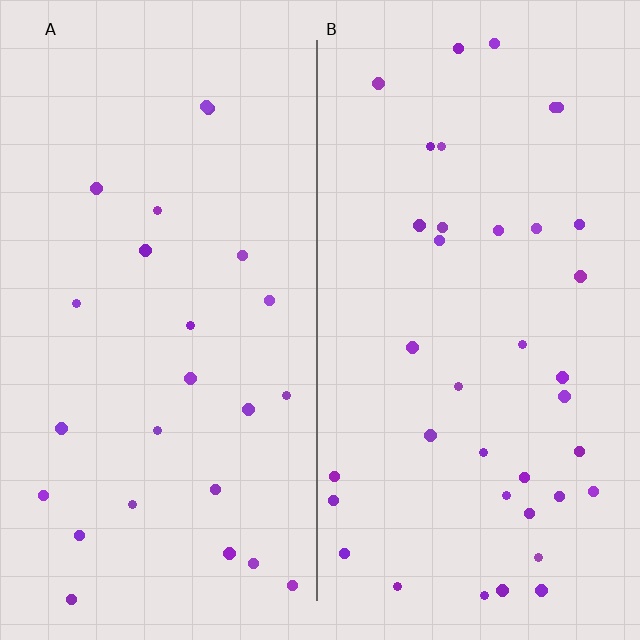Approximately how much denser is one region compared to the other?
Approximately 1.5× — region B over region A.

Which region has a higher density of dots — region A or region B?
B (the right).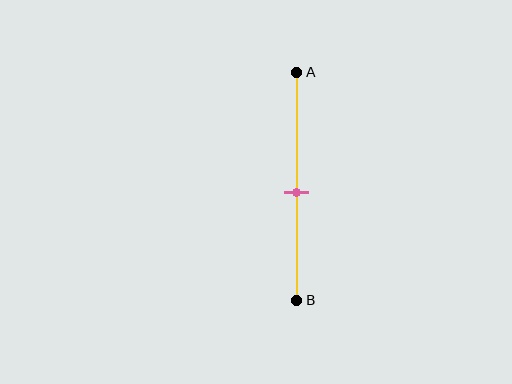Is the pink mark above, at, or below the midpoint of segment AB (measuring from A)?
The pink mark is approximately at the midpoint of segment AB.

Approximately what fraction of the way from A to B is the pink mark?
The pink mark is approximately 55% of the way from A to B.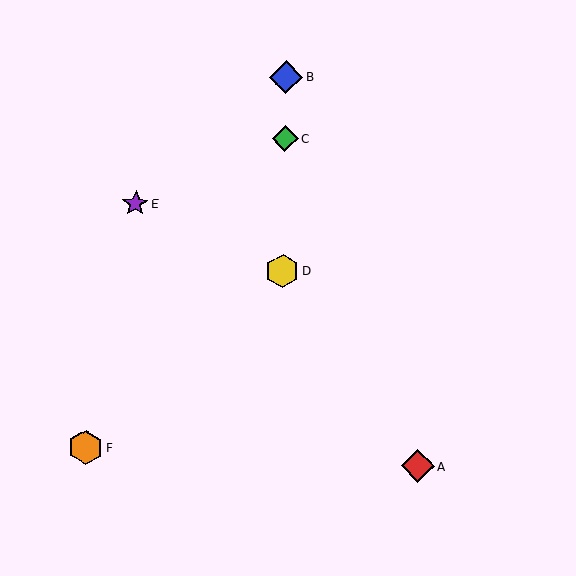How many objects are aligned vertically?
3 objects (B, C, D) are aligned vertically.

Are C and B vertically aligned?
Yes, both are at x≈285.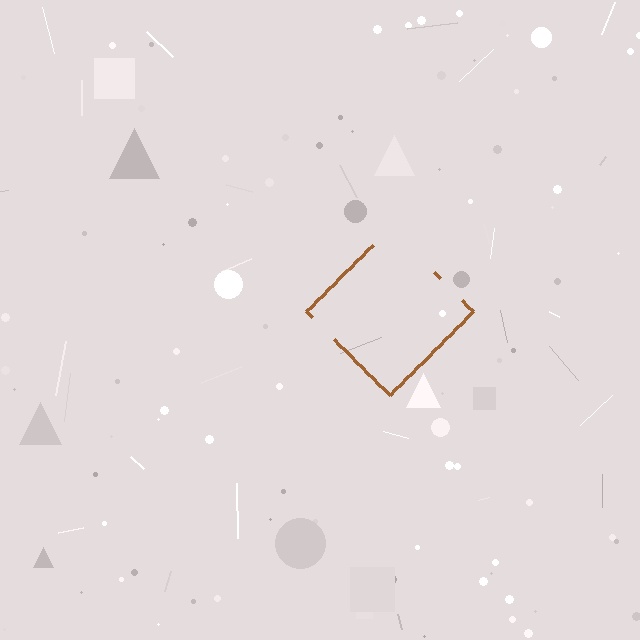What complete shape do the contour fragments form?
The contour fragments form a diamond.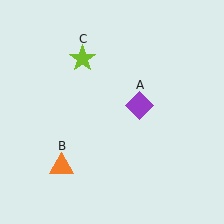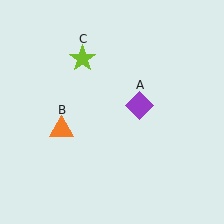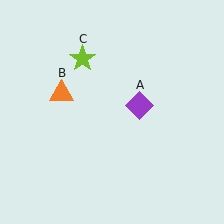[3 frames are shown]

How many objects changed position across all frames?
1 object changed position: orange triangle (object B).